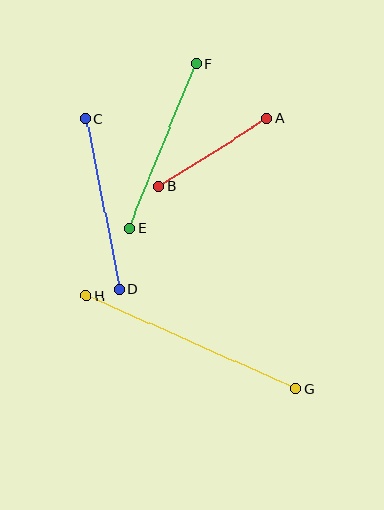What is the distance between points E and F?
The distance is approximately 177 pixels.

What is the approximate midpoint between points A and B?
The midpoint is at approximately (213, 153) pixels.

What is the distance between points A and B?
The distance is approximately 128 pixels.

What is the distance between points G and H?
The distance is approximately 228 pixels.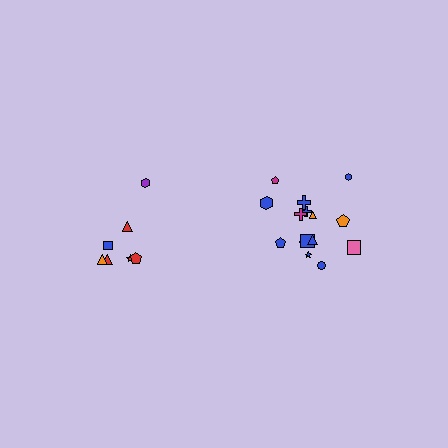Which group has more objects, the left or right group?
The right group.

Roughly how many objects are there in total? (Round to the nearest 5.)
Roughly 20 objects in total.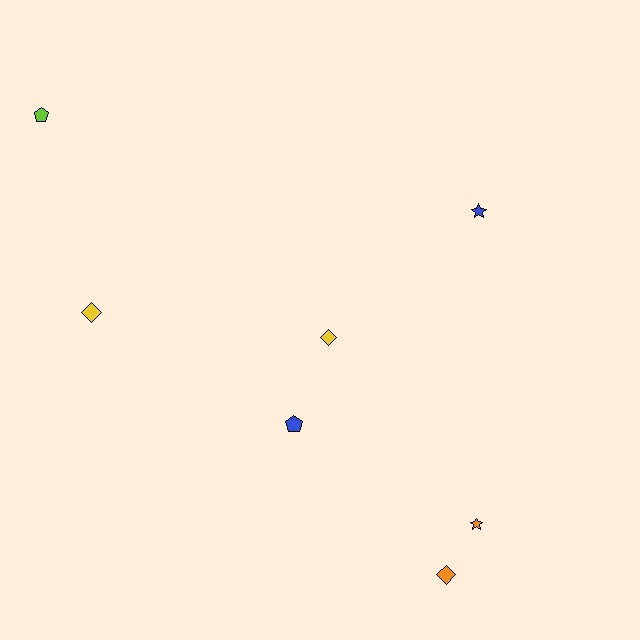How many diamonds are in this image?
There are 3 diamonds.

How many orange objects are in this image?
There are 2 orange objects.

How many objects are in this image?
There are 7 objects.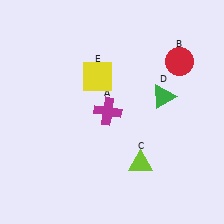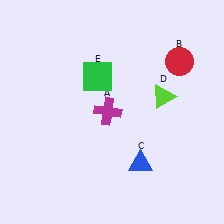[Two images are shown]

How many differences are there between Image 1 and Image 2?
There are 3 differences between the two images.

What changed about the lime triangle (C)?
In Image 1, C is lime. In Image 2, it changed to blue.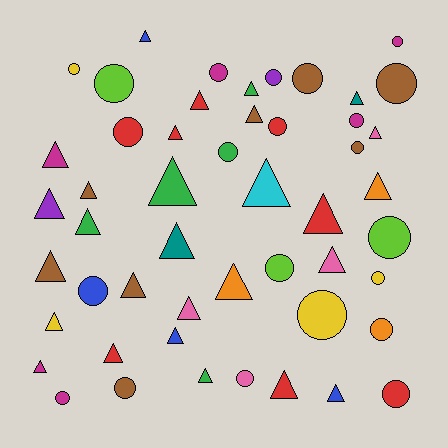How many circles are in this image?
There are 22 circles.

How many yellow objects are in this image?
There are 4 yellow objects.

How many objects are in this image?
There are 50 objects.